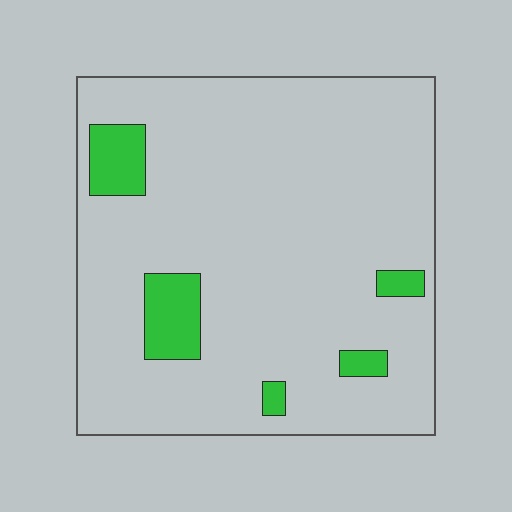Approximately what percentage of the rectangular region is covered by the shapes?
Approximately 10%.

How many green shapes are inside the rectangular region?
5.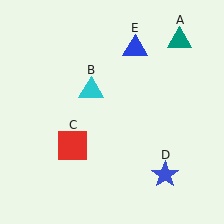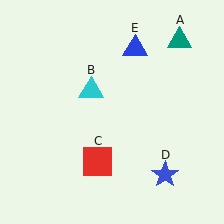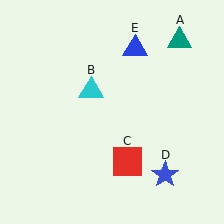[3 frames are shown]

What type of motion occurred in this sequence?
The red square (object C) rotated counterclockwise around the center of the scene.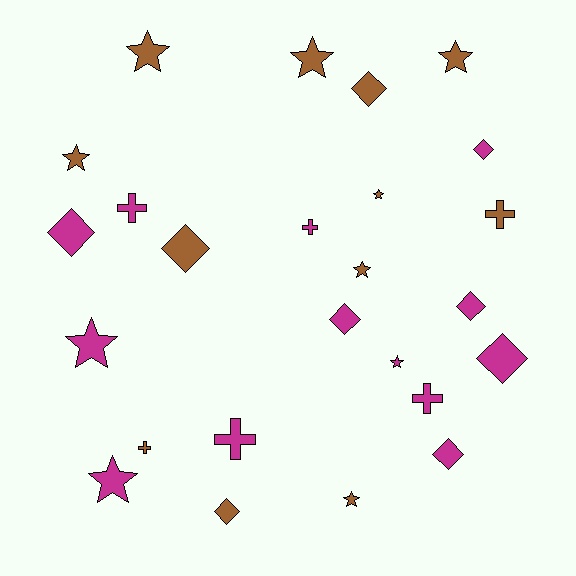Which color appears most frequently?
Magenta, with 13 objects.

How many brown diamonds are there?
There are 3 brown diamonds.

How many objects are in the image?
There are 25 objects.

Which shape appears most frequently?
Star, with 10 objects.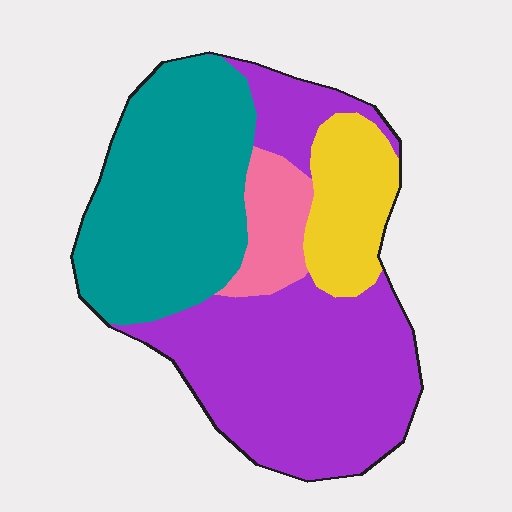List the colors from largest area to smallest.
From largest to smallest: purple, teal, yellow, pink.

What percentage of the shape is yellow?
Yellow covers around 15% of the shape.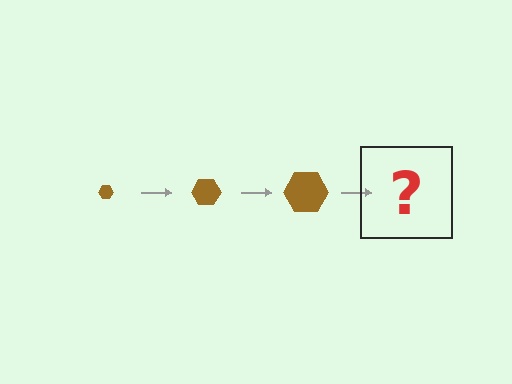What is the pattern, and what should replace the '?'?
The pattern is that the hexagon gets progressively larger each step. The '?' should be a brown hexagon, larger than the previous one.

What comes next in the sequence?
The next element should be a brown hexagon, larger than the previous one.